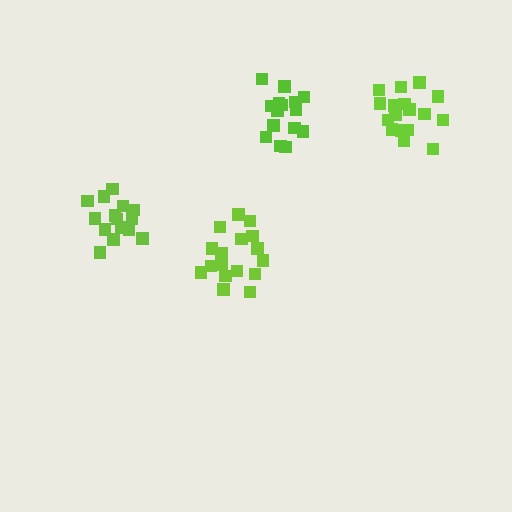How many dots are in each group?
Group 1: 15 dots, Group 2: 18 dots, Group 3: 17 dots, Group 4: 15 dots (65 total).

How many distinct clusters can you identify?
There are 4 distinct clusters.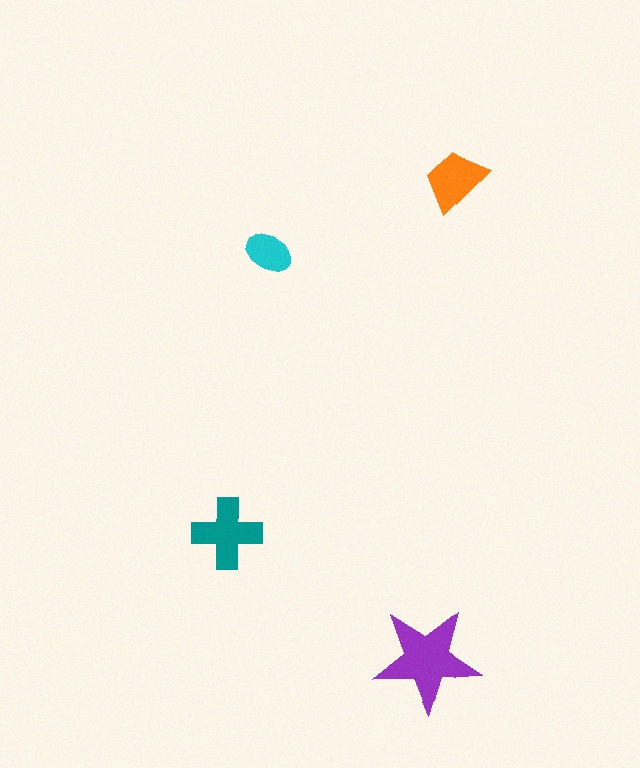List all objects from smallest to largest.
The cyan ellipse, the orange trapezoid, the teal cross, the purple star.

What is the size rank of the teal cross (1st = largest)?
2nd.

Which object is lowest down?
The purple star is bottommost.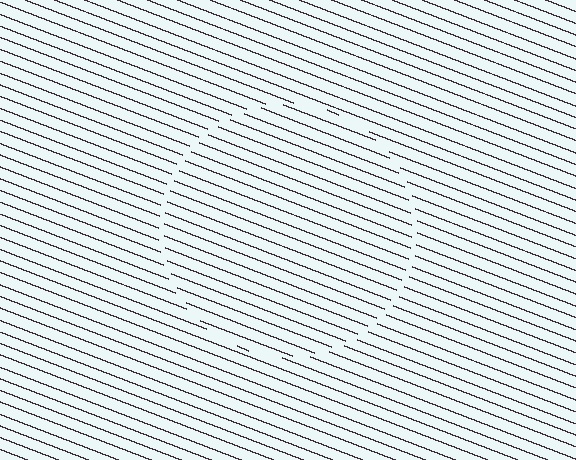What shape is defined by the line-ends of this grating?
An illusory circle. The interior of the shape contains the same grating, shifted by half a period — the contour is defined by the phase discontinuity where line-ends from the inner and outer gratings abut.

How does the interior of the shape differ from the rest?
The interior of the shape contains the same grating, shifted by half a period — the contour is defined by the phase discontinuity where line-ends from the inner and outer gratings abut.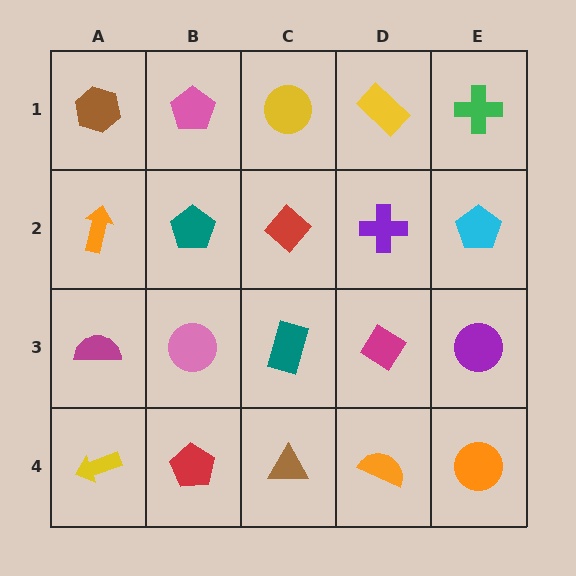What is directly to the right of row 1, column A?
A pink pentagon.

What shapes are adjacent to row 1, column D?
A purple cross (row 2, column D), a yellow circle (row 1, column C), a green cross (row 1, column E).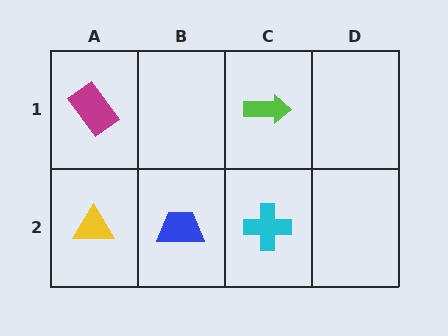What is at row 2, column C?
A cyan cross.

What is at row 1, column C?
A lime arrow.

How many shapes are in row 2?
3 shapes.